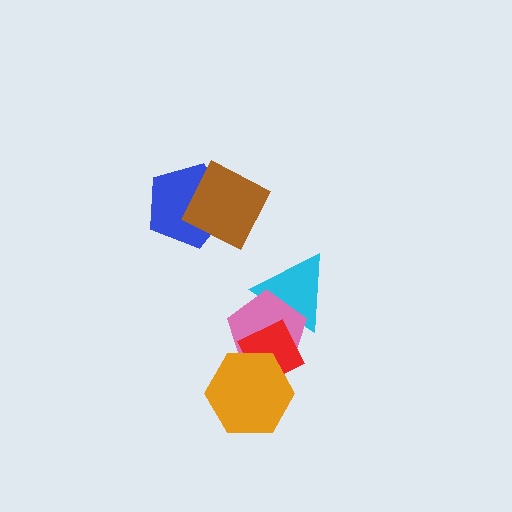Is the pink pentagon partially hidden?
Yes, it is partially covered by another shape.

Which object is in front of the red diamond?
The orange hexagon is in front of the red diamond.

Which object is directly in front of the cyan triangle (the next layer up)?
The pink pentagon is directly in front of the cyan triangle.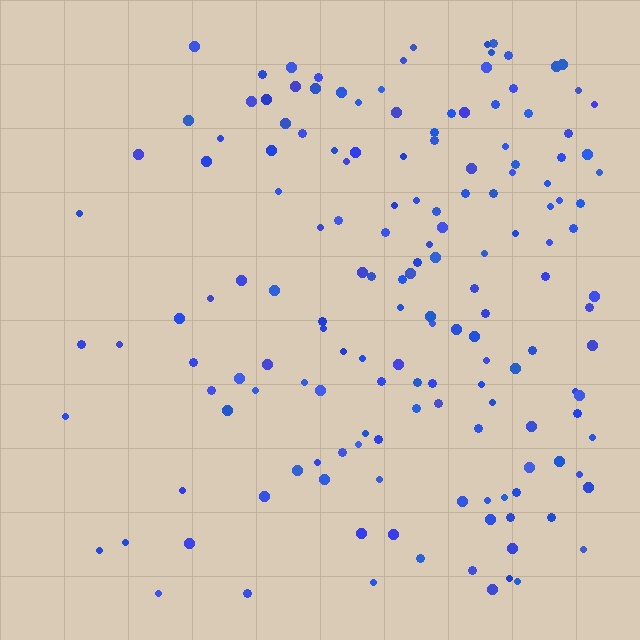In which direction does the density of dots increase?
From left to right, with the right side densest.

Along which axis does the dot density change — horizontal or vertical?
Horizontal.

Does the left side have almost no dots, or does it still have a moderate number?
Still a moderate number, just noticeably fewer than the right.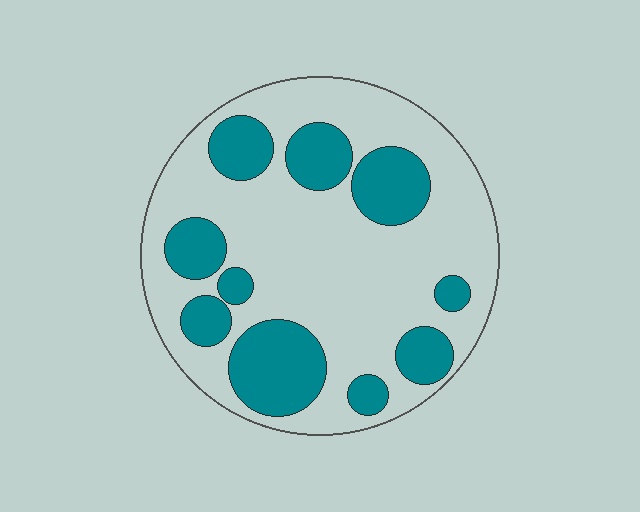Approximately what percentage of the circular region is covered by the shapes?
Approximately 30%.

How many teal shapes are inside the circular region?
10.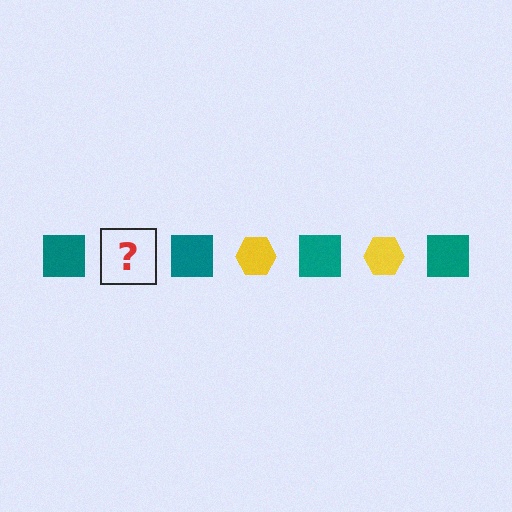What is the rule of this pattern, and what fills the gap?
The rule is that the pattern alternates between teal square and yellow hexagon. The gap should be filled with a yellow hexagon.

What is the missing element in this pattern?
The missing element is a yellow hexagon.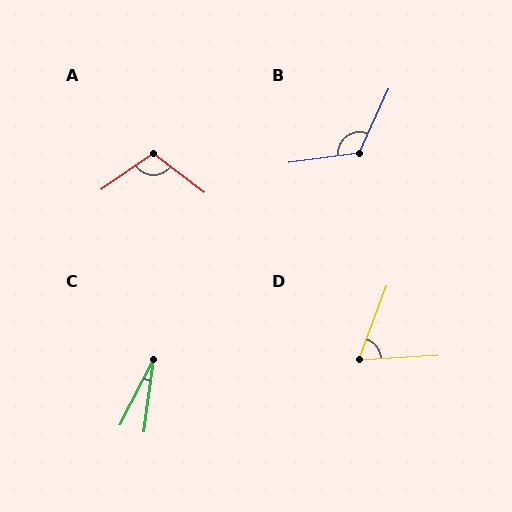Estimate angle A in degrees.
Approximately 108 degrees.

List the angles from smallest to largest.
C (19°), D (66°), A (108°), B (122°).